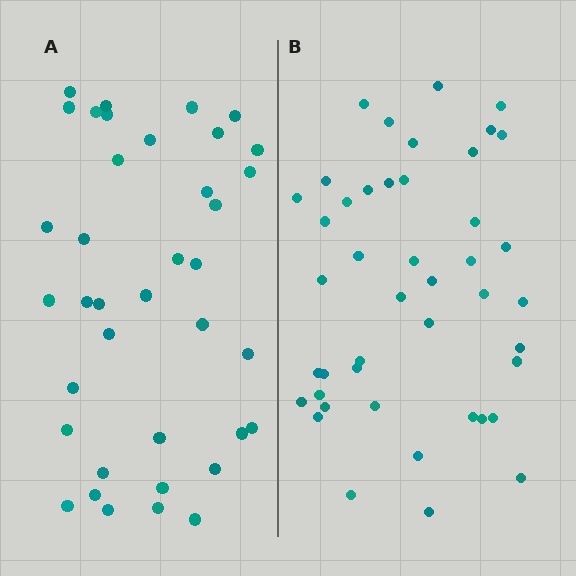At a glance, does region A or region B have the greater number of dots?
Region B (the right region) has more dots.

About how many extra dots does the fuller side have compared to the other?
Region B has about 6 more dots than region A.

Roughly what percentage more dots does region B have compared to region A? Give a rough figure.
About 15% more.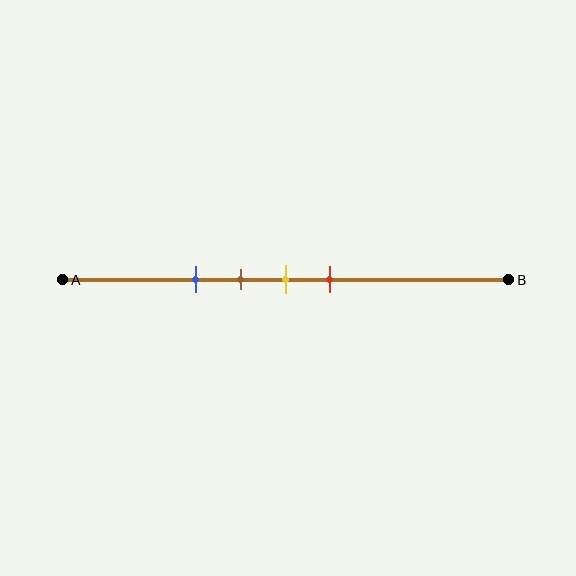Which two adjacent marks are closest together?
The brown and yellow marks are the closest adjacent pair.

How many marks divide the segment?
There are 4 marks dividing the segment.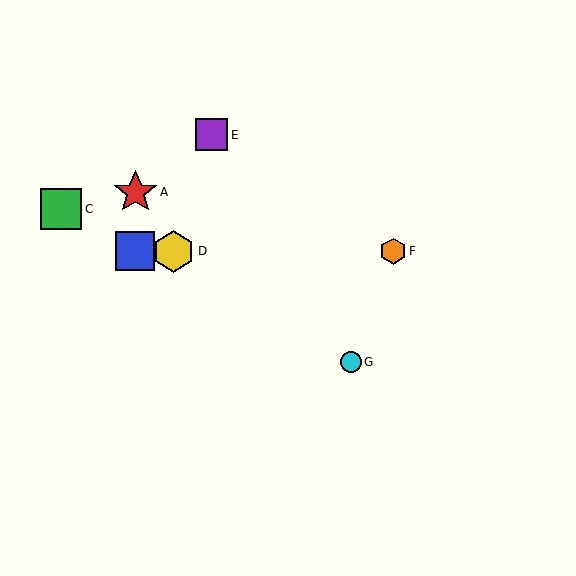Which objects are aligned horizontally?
Objects B, D, F are aligned horizontally.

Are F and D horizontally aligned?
Yes, both are at y≈251.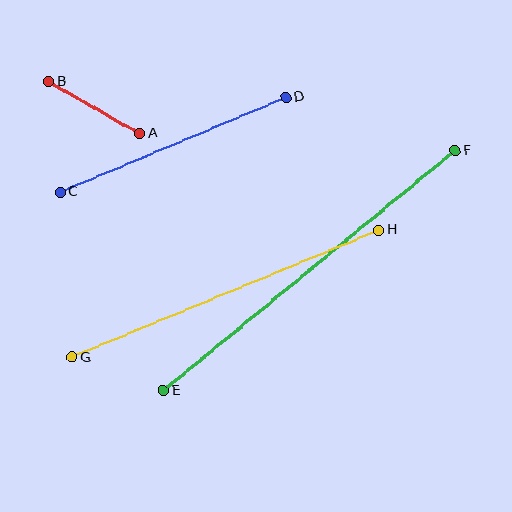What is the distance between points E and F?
The distance is approximately 378 pixels.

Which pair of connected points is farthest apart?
Points E and F are farthest apart.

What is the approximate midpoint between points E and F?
The midpoint is at approximately (309, 271) pixels.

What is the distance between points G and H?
The distance is approximately 332 pixels.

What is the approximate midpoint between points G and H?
The midpoint is at approximately (226, 294) pixels.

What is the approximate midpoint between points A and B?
The midpoint is at approximately (94, 107) pixels.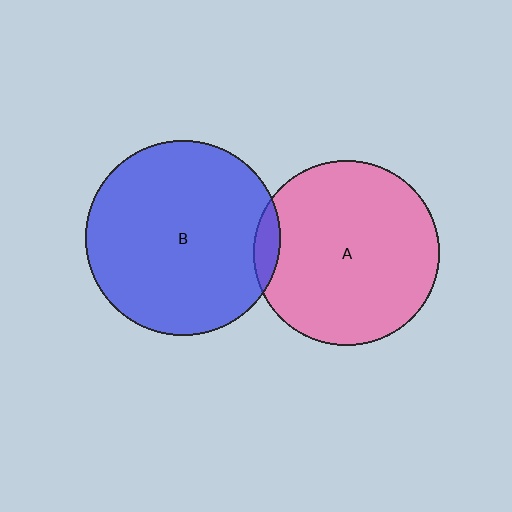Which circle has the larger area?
Circle B (blue).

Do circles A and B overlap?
Yes.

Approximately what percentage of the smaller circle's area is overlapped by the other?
Approximately 5%.